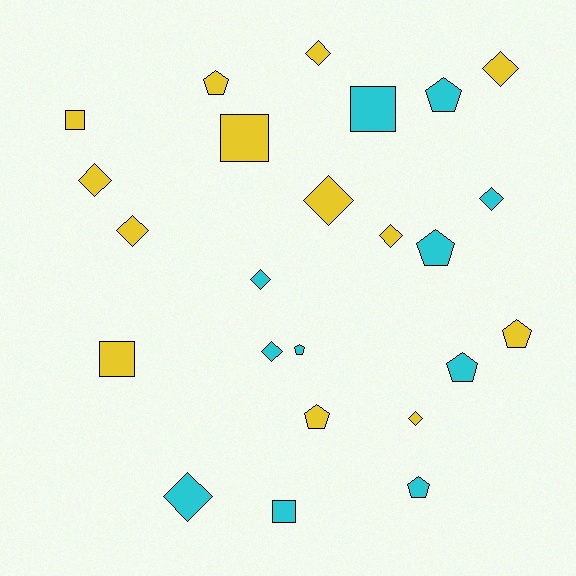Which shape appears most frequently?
Diamond, with 11 objects.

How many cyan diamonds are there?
There are 4 cyan diamonds.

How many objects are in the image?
There are 24 objects.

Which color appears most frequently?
Yellow, with 13 objects.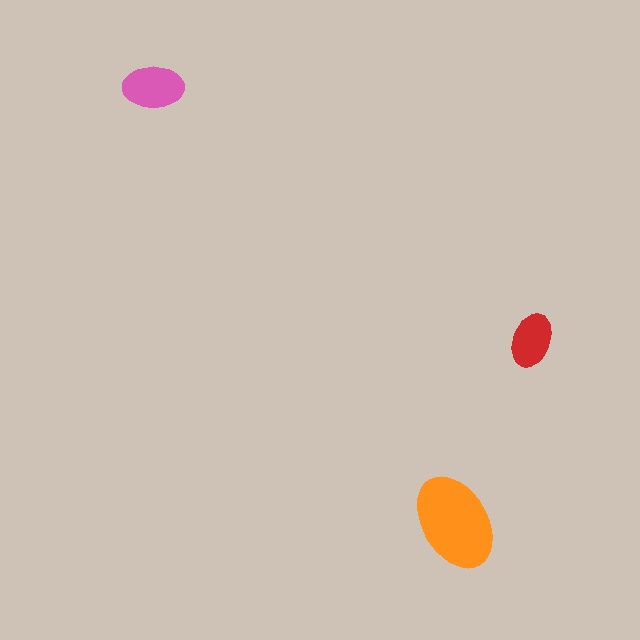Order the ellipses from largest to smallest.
the orange one, the pink one, the red one.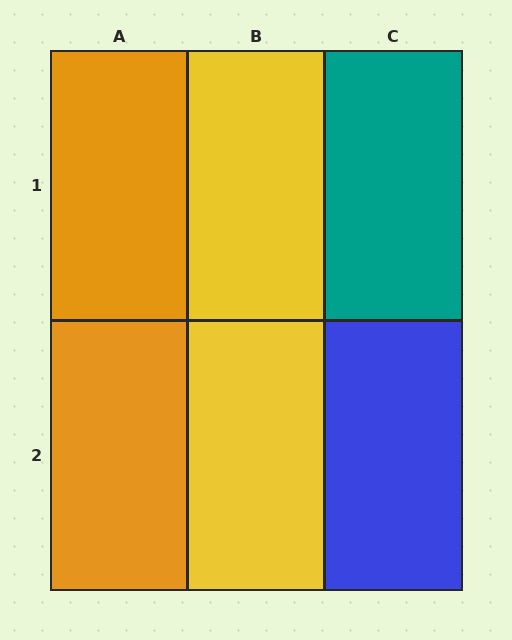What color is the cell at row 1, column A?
Orange.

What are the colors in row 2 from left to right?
Orange, yellow, blue.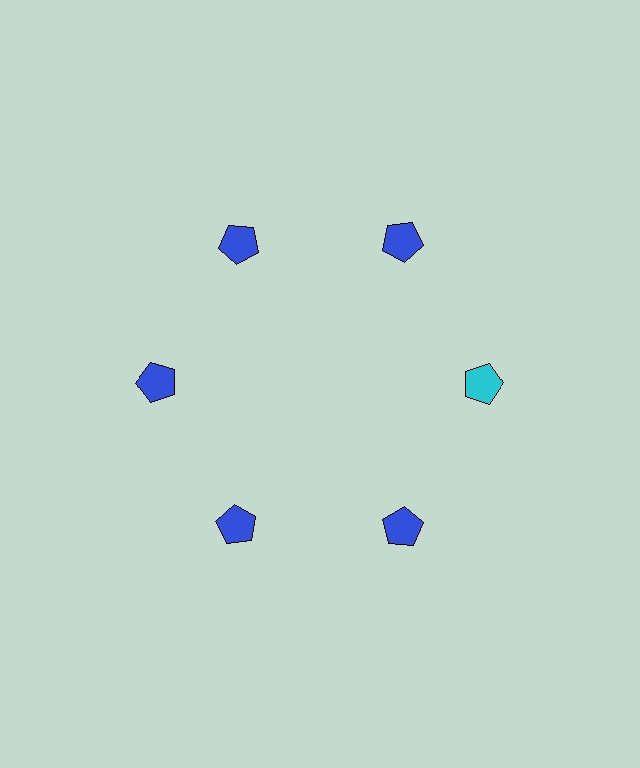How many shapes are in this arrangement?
There are 6 shapes arranged in a ring pattern.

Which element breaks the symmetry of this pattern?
The cyan pentagon at roughly the 3 o'clock position breaks the symmetry. All other shapes are blue pentagons.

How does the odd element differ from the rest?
It has a different color: cyan instead of blue.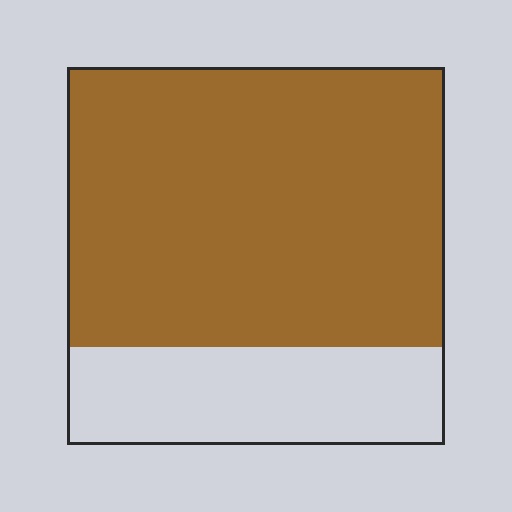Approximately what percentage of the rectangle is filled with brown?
Approximately 75%.